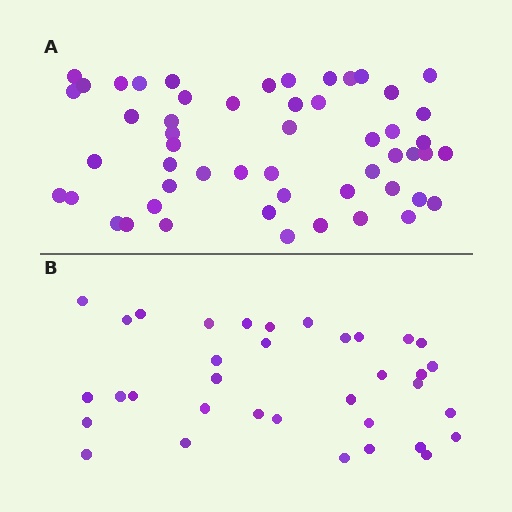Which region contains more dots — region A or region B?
Region A (the top region) has more dots.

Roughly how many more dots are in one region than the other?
Region A has approximately 20 more dots than region B.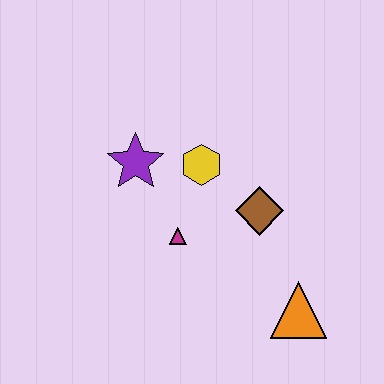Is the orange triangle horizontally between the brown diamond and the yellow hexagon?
No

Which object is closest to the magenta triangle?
The yellow hexagon is closest to the magenta triangle.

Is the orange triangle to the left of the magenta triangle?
No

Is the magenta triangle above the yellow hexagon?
No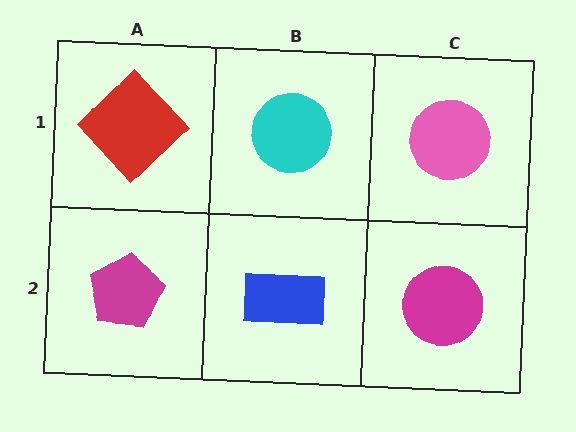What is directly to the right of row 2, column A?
A blue rectangle.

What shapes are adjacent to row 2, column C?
A pink circle (row 1, column C), a blue rectangle (row 2, column B).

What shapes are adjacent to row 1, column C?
A magenta circle (row 2, column C), a cyan circle (row 1, column B).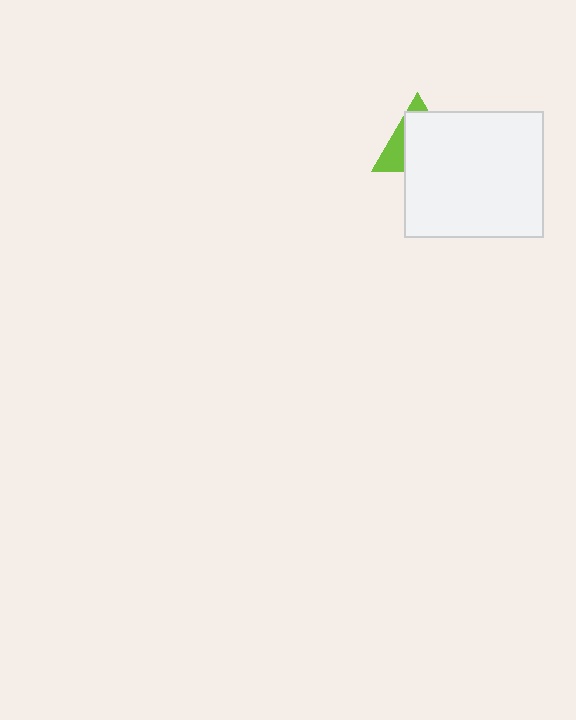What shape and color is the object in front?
The object in front is a white rectangle.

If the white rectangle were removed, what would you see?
You would see the complete lime triangle.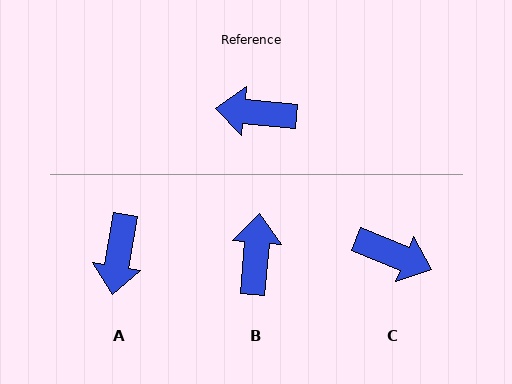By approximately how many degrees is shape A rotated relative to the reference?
Approximately 87 degrees counter-clockwise.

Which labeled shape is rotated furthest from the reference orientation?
C, about 164 degrees away.